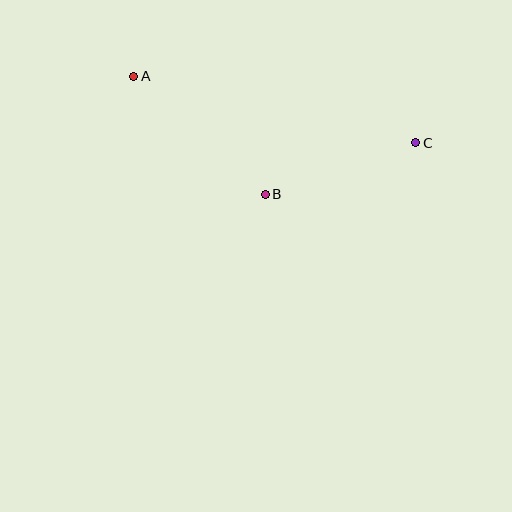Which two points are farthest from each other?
Points A and C are farthest from each other.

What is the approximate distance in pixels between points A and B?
The distance between A and B is approximately 177 pixels.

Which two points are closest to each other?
Points B and C are closest to each other.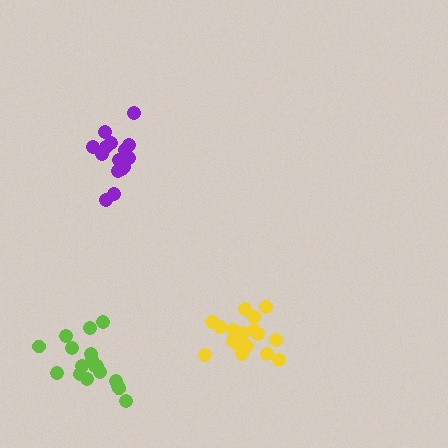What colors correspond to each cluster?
The clusters are colored: lime, yellow, purple.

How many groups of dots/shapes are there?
There are 3 groups.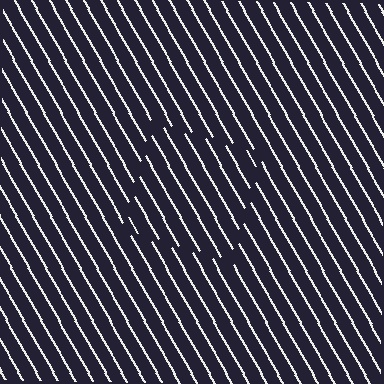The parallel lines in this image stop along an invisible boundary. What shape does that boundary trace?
An illusory square. The interior of the shape contains the same grating, shifted by half a period — the contour is defined by the phase discontinuity where line-ends from the inner and outer gratings abut.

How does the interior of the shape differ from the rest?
The interior of the shape contains the same grating, shifted by half a period — the contour is defined by the phase discontinuity where line-ends from the inner and outer gratings abut.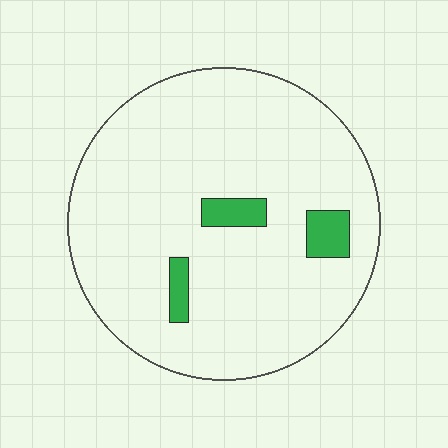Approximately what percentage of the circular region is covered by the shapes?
Approximately 5%.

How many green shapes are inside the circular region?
3.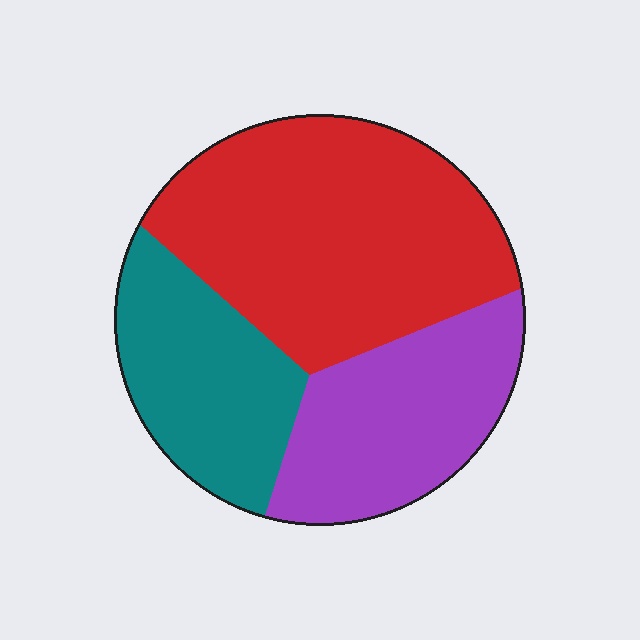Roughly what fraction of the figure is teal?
Teal takes up between a sixth and a third of the figure.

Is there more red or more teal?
Red.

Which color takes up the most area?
Red, at roughly 50%.